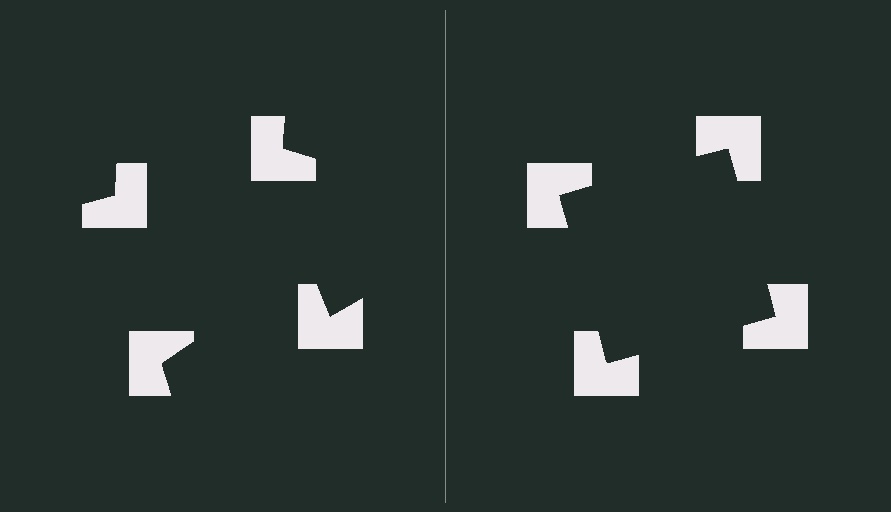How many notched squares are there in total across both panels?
8 — 4 on each side.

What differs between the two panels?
The notched squares are positioned identically on both sides; only the wedge orientations differ. On the right they align to a square; on the left they are misaligned.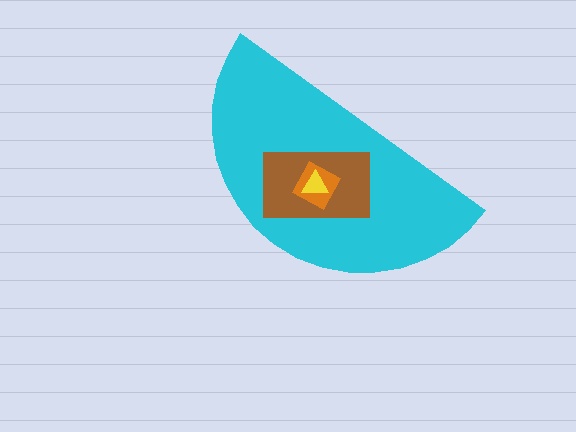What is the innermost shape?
The yellow triangle.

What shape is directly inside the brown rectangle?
The orange diamond.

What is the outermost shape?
The cyan semicircle.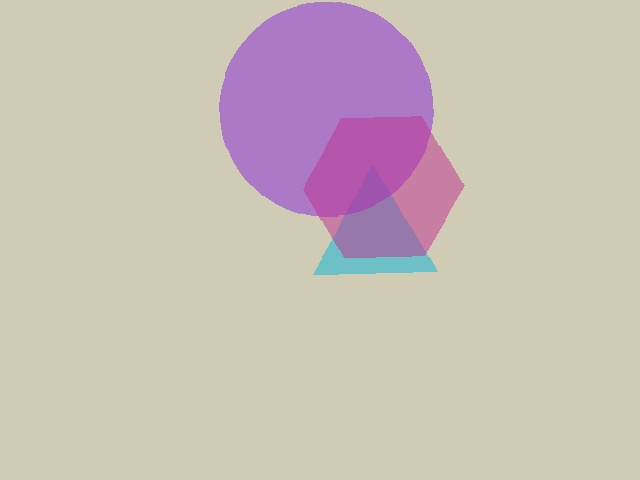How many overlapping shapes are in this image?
There are 3 overlapping shapes in the image.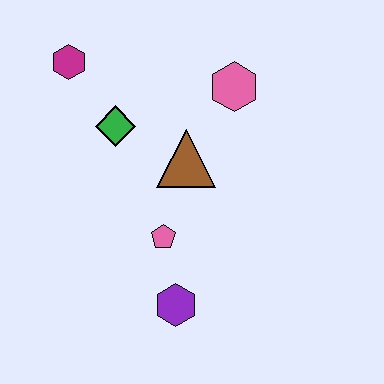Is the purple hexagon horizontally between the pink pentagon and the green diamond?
No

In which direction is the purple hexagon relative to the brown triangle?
The purple hexagon is below the brown triangle.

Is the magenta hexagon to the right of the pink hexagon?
No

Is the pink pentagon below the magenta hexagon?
Yes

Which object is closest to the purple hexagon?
The pink pentagon is closest to the purple hexagon.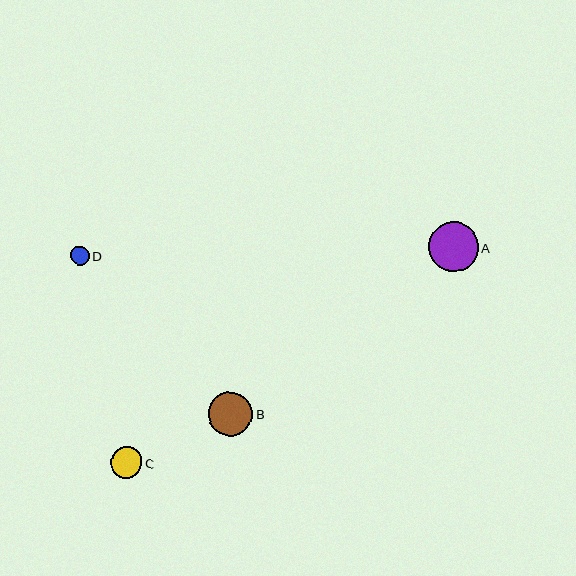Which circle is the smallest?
Circle D is the smallest with a size of approximately 18 pixels.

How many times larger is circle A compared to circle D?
Circle A is approximately 2.7 times the size of circle D.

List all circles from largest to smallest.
From largest to smallest: A, B, C, D.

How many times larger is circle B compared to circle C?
Circle B is approximately 1.4 times the size of circle C.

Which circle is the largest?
Circle A is the largest with a size of approximately 50 pixels.